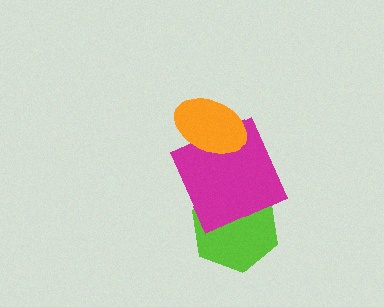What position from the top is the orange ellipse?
The orange ellipse is 1st from the top.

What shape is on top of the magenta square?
The orange ellipse is on top of the magenta square.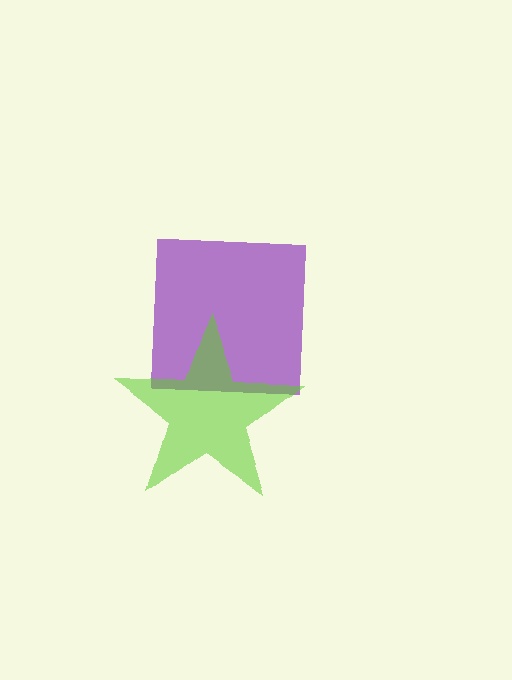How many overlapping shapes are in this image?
There are 2 overlapping shapes in the image.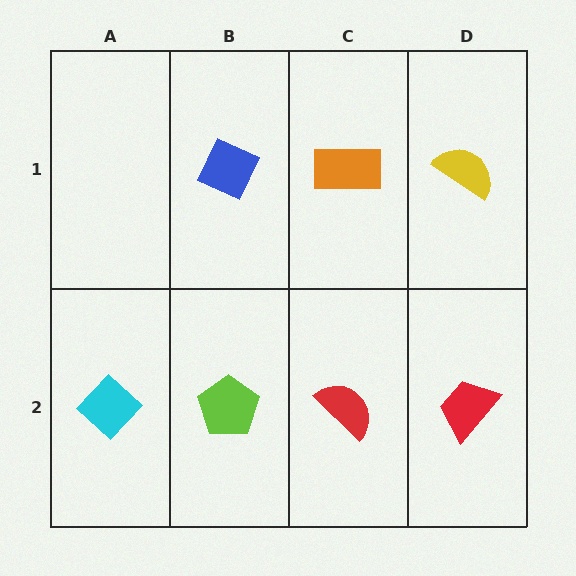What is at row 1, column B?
A blue diamond.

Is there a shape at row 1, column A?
No, that cell is empty.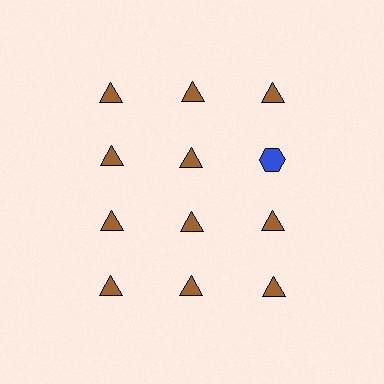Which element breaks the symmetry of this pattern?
The blue hexagon in the second row, center column breaks the symmetry. All other shapes are brown triangles.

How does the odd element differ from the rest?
It differs in both color (blue instead of brown) and shape (hexagon instead of triangle).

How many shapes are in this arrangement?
There are 12 shapes arranged in a grid pattern.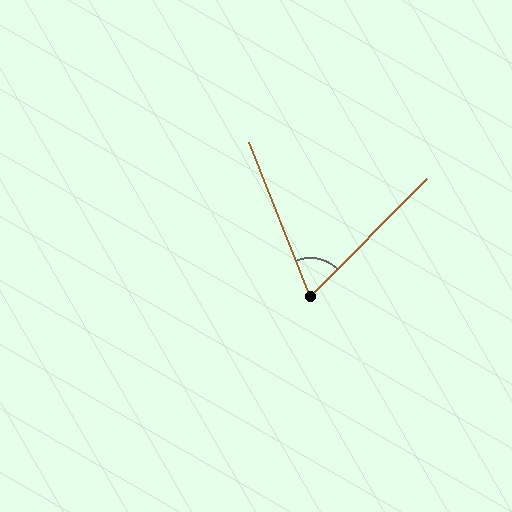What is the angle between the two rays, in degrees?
Approximately 66 degrees.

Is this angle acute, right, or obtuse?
It is acute.